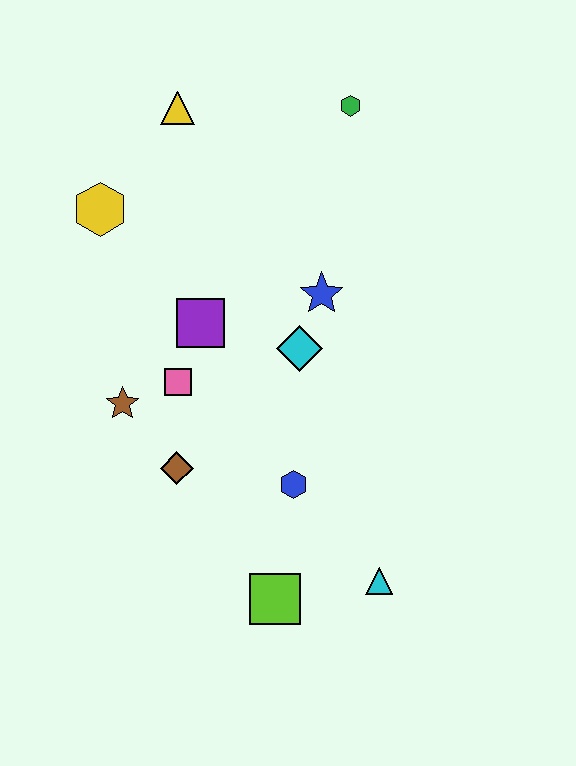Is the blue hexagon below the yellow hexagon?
Yes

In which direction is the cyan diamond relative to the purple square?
The cyan diamond is to the right of the purple square.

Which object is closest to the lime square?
The cyan triangle is closest to the lime square.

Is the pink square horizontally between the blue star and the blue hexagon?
No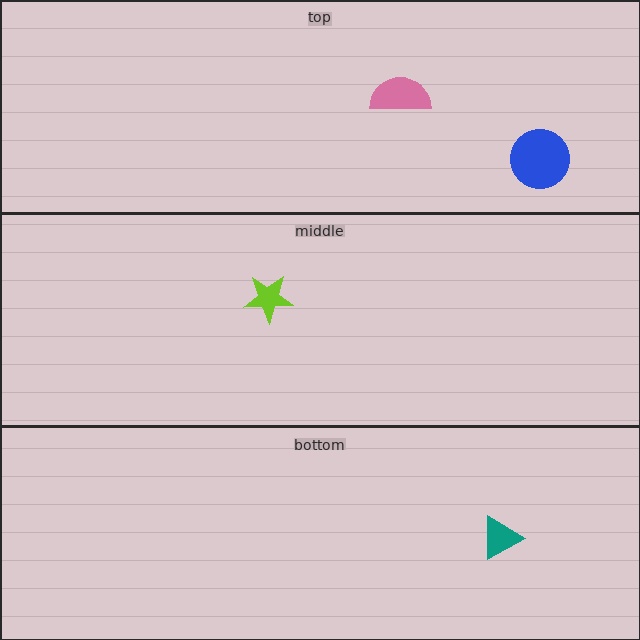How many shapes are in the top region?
2.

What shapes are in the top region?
The blue circle, the pink semicircle.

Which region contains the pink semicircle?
The top region.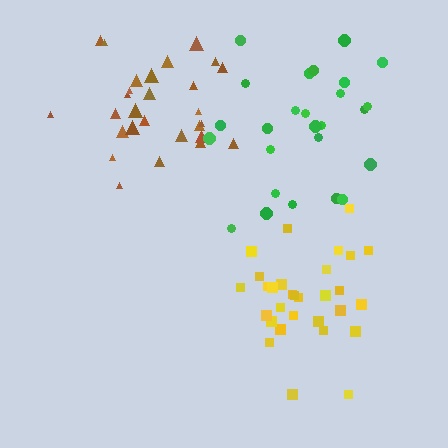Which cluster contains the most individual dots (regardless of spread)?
Yellow (30).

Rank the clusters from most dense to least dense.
yellow, brown, green.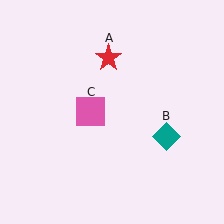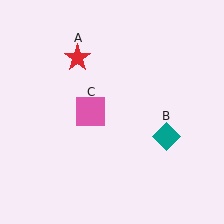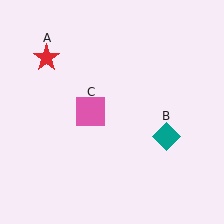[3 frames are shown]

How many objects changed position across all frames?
1 object changed position: red star (object A).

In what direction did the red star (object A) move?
The red star (object A) moved left.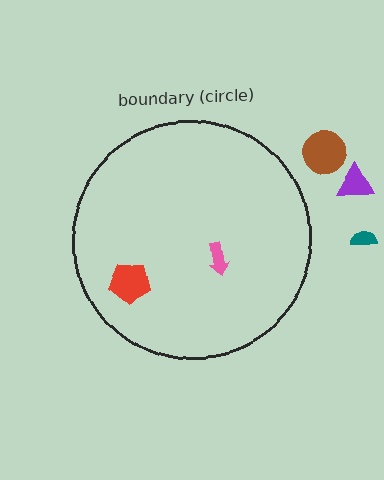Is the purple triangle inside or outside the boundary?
Outside.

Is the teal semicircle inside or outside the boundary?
Outside.